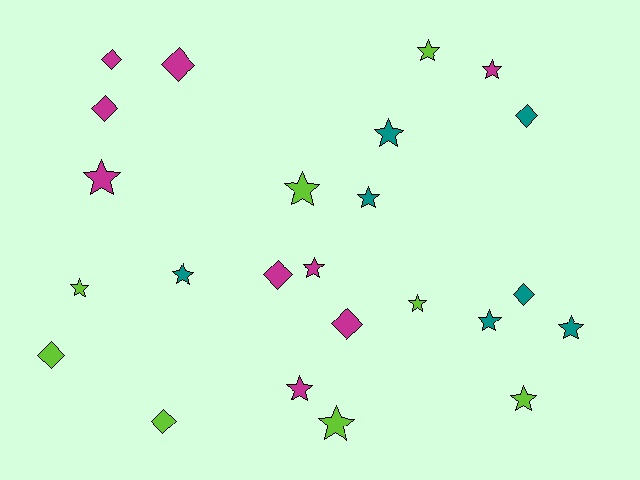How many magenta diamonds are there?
There are 5 magenta diamonds.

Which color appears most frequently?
Magenta, with 9 objects.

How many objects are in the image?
There are 24 objects.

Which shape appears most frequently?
Star, with 15 objects.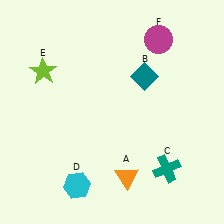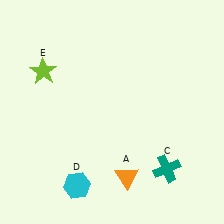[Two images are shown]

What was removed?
The teal diamond (B), the magenta circle (F) were removed in Image 2.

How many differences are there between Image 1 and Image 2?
There are 2 differences between the two images.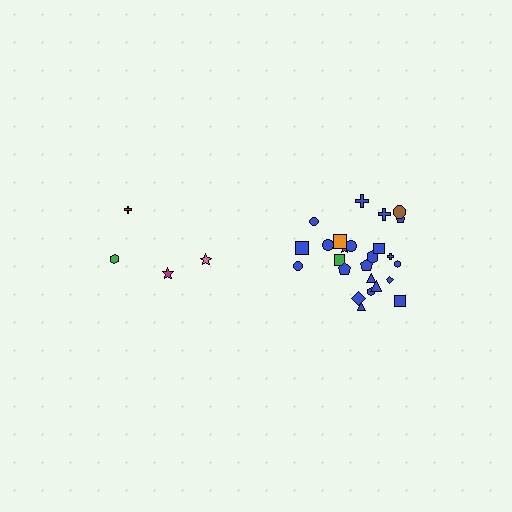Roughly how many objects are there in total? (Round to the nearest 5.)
Roughly 30 objects in total.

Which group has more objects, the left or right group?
The right group.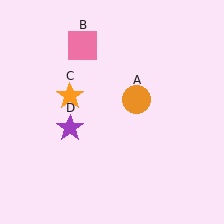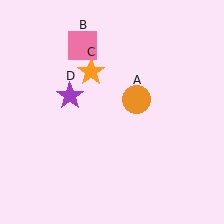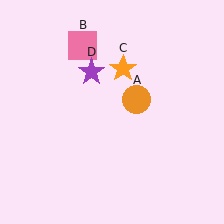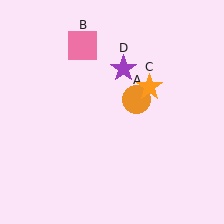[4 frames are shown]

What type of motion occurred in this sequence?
The orange star (object C), purple star (object D) rotated clockwise around the center of the scene.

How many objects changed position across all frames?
2 objects changed position: orange star (object C), purple star (object D).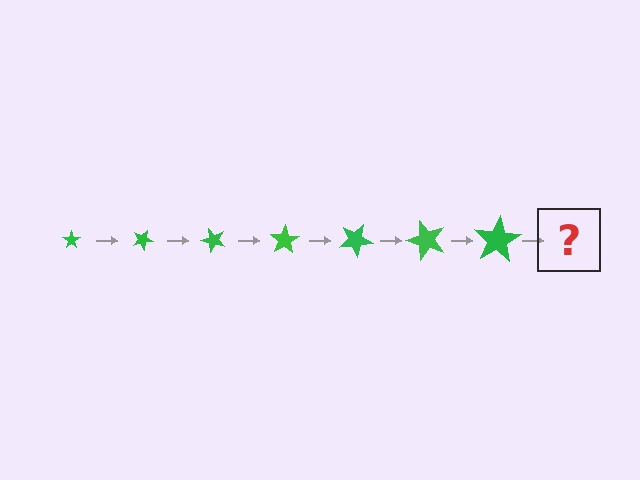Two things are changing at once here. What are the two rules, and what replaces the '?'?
The two rules are that the star grows larger each step and it rotates 25 degrees each step. The '?' should be a star, larger than the previous one and rotated 175 degrees from the start.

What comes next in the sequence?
The next element should be a star, larger than the previous one and rotated 175 degrees from the start.